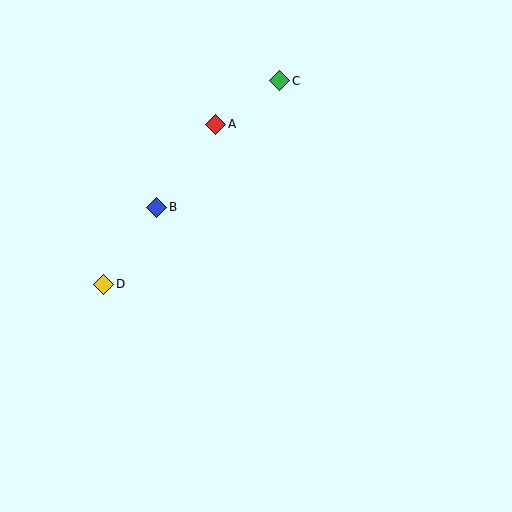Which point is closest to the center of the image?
Point B at (157, 207) is closest to the center.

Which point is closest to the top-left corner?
Point A is closest to the top-left corner.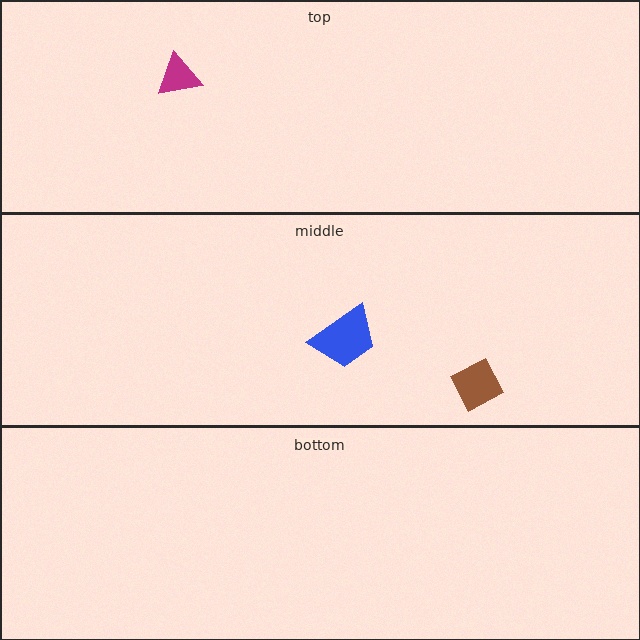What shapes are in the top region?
The magenta triangle.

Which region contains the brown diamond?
The middle region.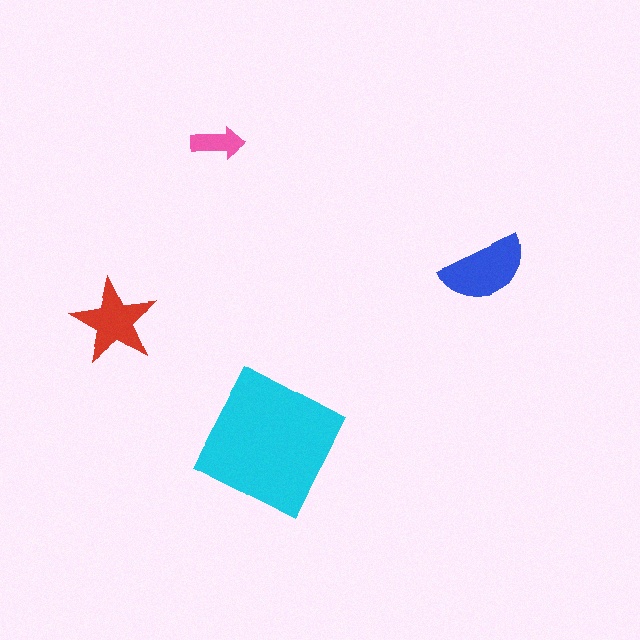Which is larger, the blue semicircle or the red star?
The blue semicircle.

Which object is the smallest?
The pink arrow.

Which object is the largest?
The cyan square.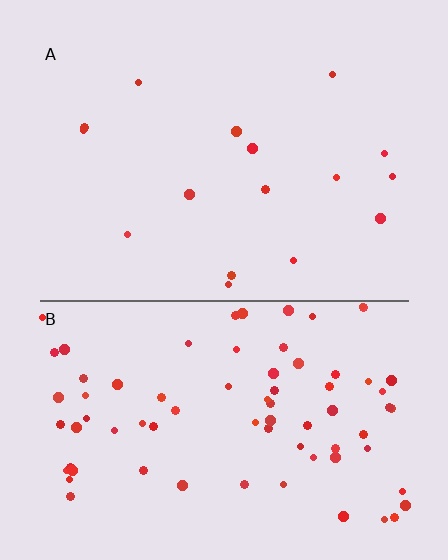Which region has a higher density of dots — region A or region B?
B (the bottom).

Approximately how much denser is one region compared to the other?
Approximately 4.6× — region B over region A.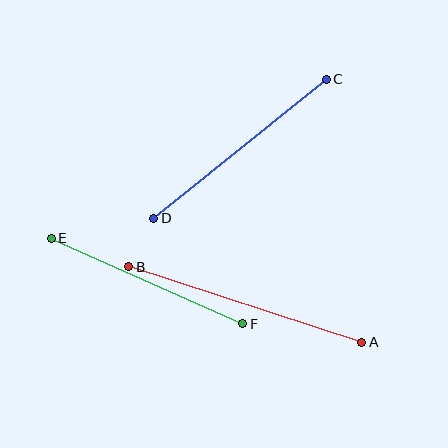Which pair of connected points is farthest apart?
Points A and B are farthest apart.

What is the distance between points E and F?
The distance is approximately 210 pixels.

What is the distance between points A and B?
The distance is approximately 245 pixels.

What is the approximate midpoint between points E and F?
The midpoint is at approximately (147, 281) pixels.